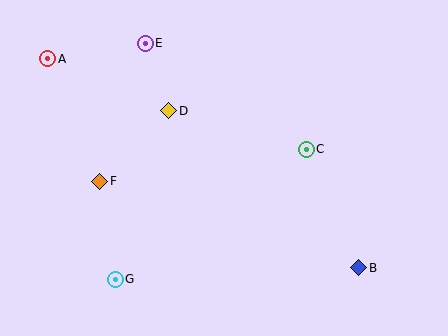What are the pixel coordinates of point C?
Point C is at (306, 149).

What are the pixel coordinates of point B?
Point B is at (359, 268).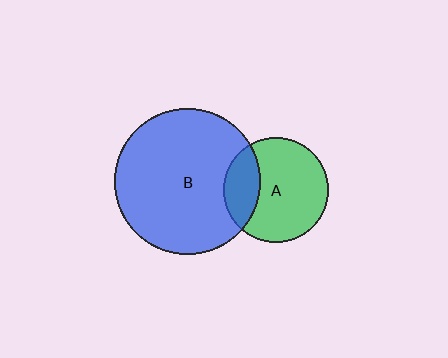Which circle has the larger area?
Circle B (blue).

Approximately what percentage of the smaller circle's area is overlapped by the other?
Approximately 25%.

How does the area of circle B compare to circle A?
Approximately 1.9 times.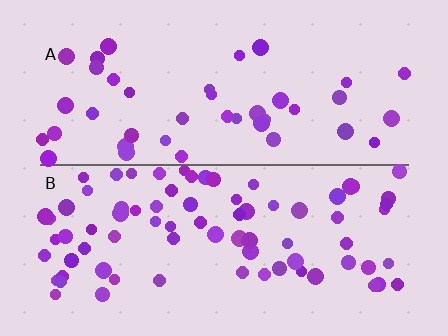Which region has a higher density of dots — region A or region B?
B (the bottom).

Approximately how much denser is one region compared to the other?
Approximately 1.9× — region B over region A.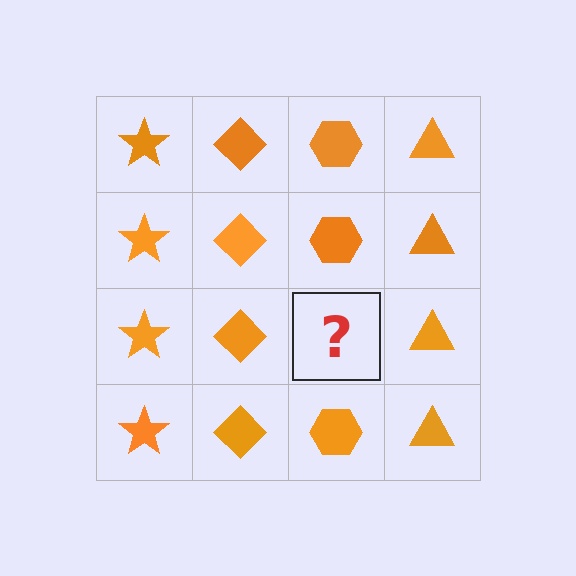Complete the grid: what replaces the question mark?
The question mark should be replaced with an orange hexagon.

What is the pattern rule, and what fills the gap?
The rule is that each column has a consistent shape. The gap should be filled with an orange hexagon.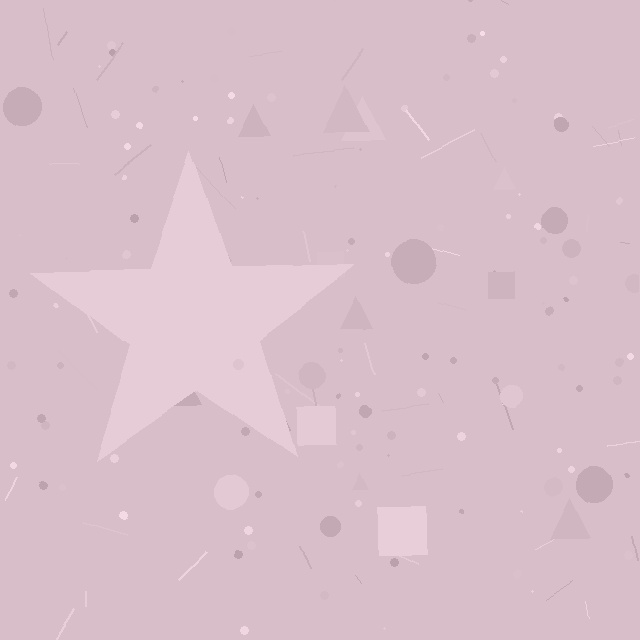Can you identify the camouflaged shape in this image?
The camouflaged shape is a star.